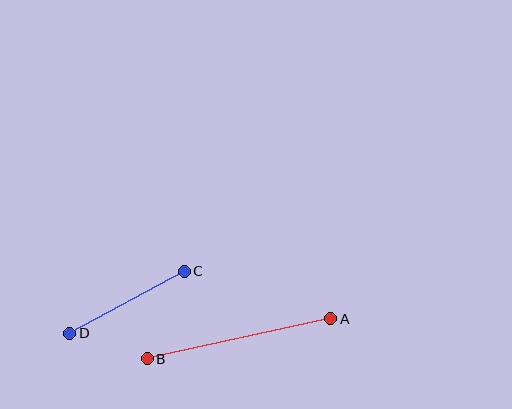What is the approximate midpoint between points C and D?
The midpoint is at approximately (127, 302) pixels.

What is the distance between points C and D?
The distance is approximately 131 pixels.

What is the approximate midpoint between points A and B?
The midpoint is at approximately (239, 339) pixels.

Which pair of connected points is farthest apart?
Points A and B are farthest apart.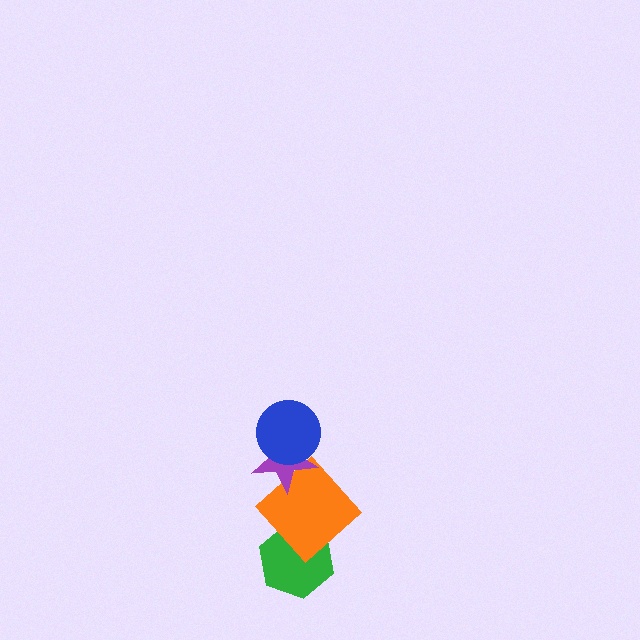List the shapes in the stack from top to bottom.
From top to bottom: the blue circle, the purple star, the orange diamond, the green hexagon.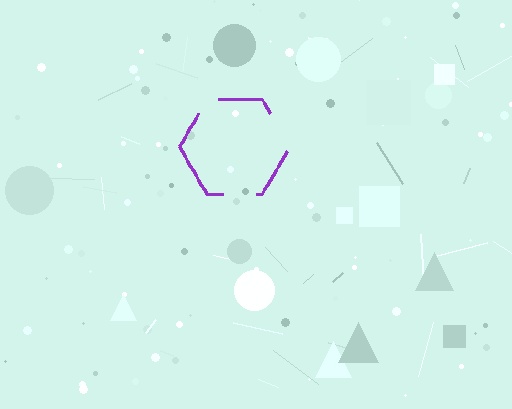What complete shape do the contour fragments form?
The contour fragments form a hexagon.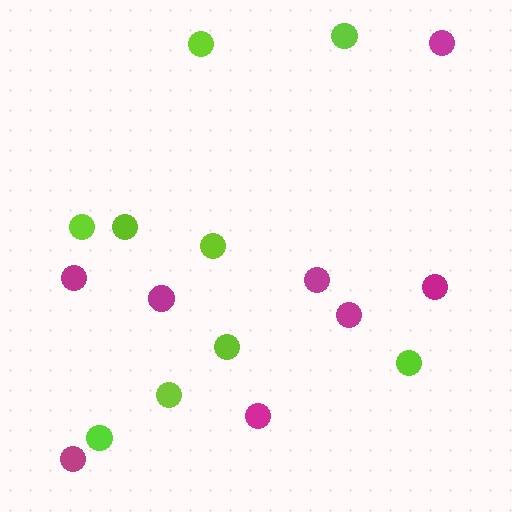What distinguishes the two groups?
There are 2 groups: one group of lime circles (9) and one group of magenta circles (8).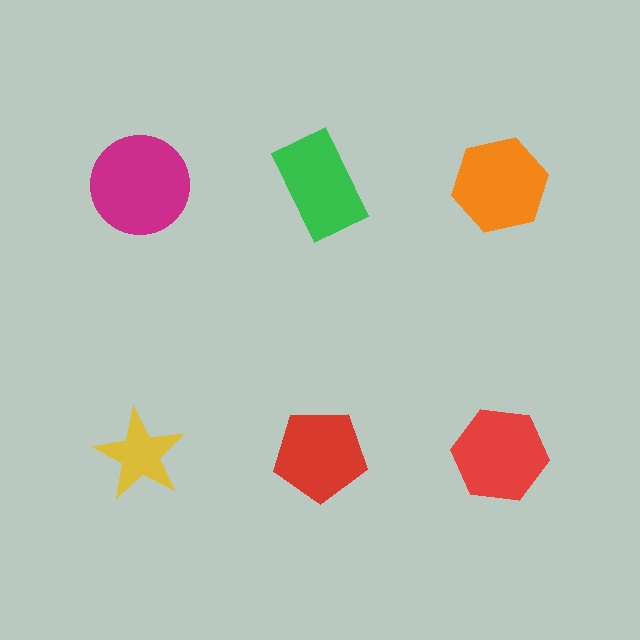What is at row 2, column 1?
A yellow star.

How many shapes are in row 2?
3 shapes.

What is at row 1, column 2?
A green rectangle.